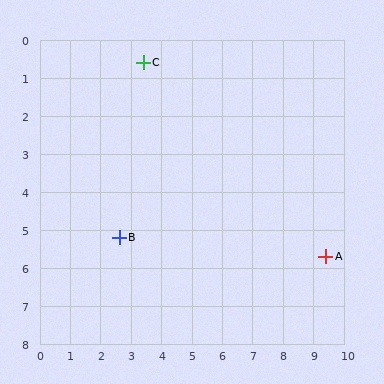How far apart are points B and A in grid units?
Points B and A are about 6.8 grid units apart.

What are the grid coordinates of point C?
Point C is at approximately (3.4, 0.6).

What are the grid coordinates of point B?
Point B is at approximately (2.6, 5.2).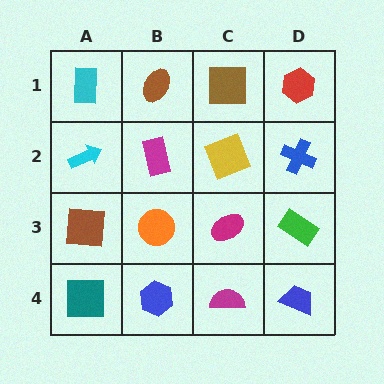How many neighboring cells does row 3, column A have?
3.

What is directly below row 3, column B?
A blue hexagon.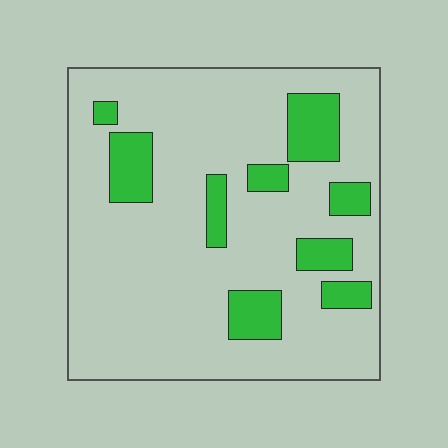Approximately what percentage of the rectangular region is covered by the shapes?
Approximately 20%.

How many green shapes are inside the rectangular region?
9.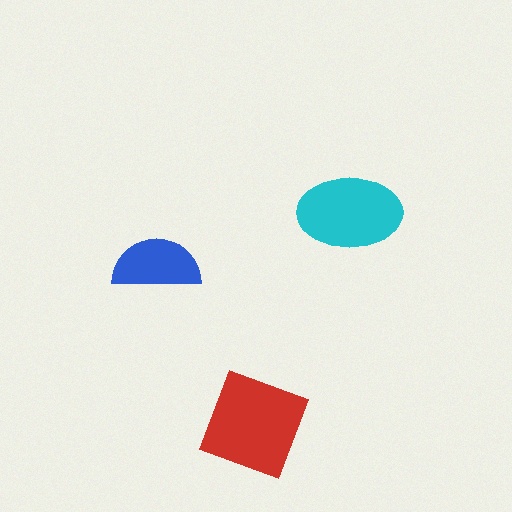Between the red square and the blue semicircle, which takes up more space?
The red square.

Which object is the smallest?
The blue semicircle.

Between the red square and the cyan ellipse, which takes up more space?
The red square.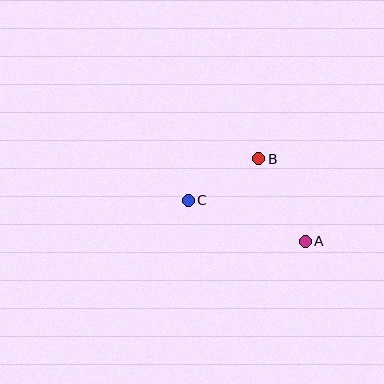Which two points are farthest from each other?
Points A and C are farthest from each other.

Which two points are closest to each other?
Points B and C are closest to each other.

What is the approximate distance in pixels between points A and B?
The distance between A and B is approximately 95 pixels.